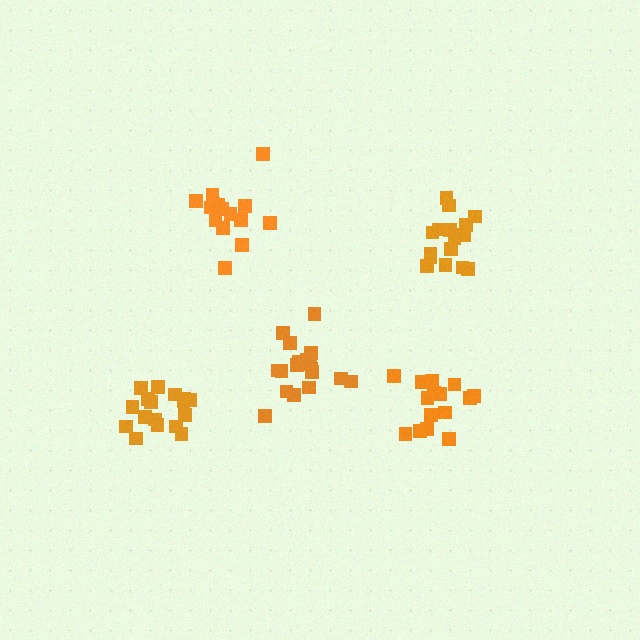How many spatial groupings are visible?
There are 5 spatial groupings.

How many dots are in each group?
Group 1: 15 dots, Group 2: 16 dots, Group 3: 17 dots, Group 4: 16 dots, Group 5: 19 dots (83 total).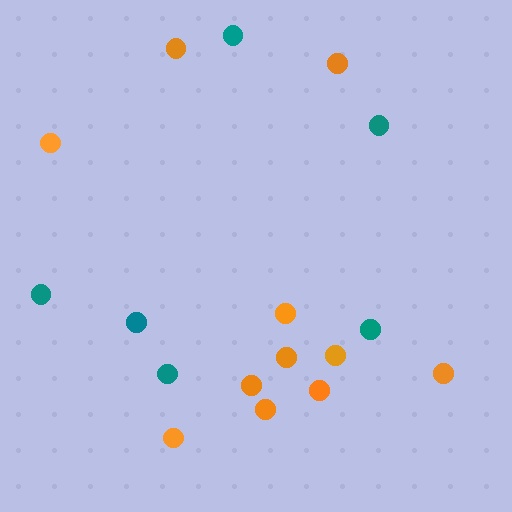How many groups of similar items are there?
There are 2 groups: one group of orange circles (11) and one group of teal circles (6).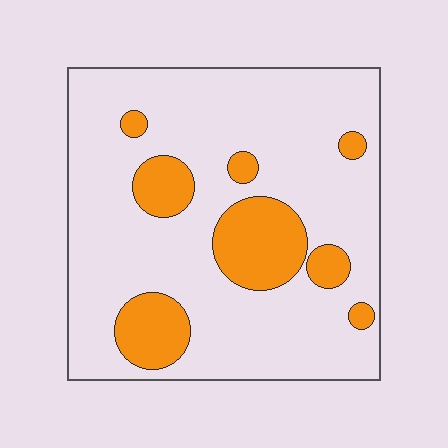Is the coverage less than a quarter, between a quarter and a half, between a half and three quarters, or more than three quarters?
Less than a quarter.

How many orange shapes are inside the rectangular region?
8.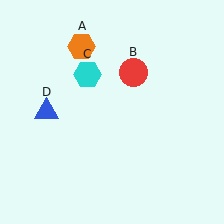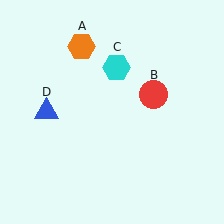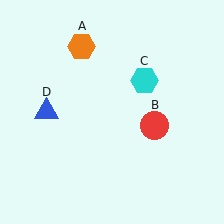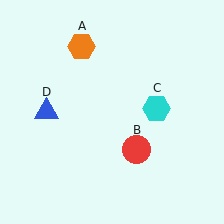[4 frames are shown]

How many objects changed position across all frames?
2 objects changed position: red circle (object B), cyan hexagon (object C).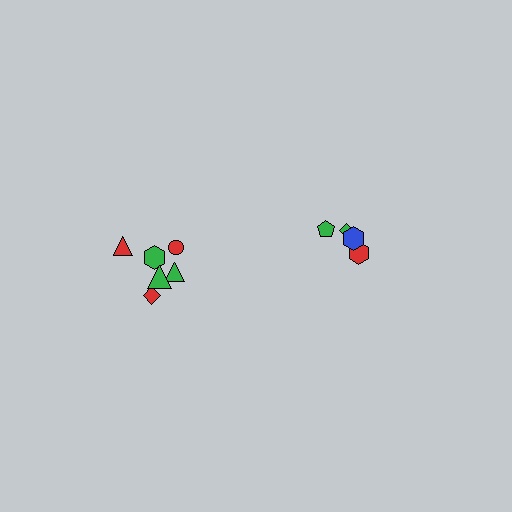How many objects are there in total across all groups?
There are 10 objects.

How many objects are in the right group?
There are 4 objects.